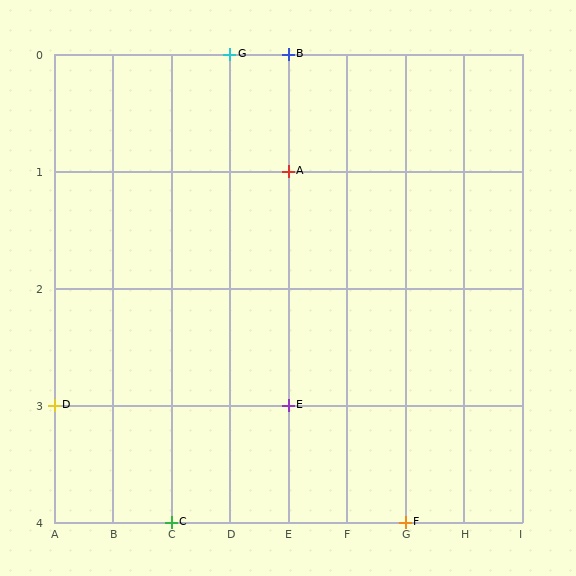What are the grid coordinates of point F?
Point F is at grid coordinates (G, 4).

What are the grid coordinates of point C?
Point C is at grid coordinates (C, 4).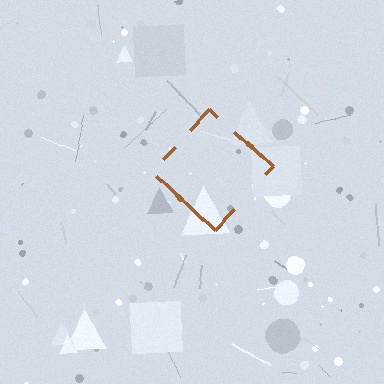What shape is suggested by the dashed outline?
The dashed outline suggests a diamond.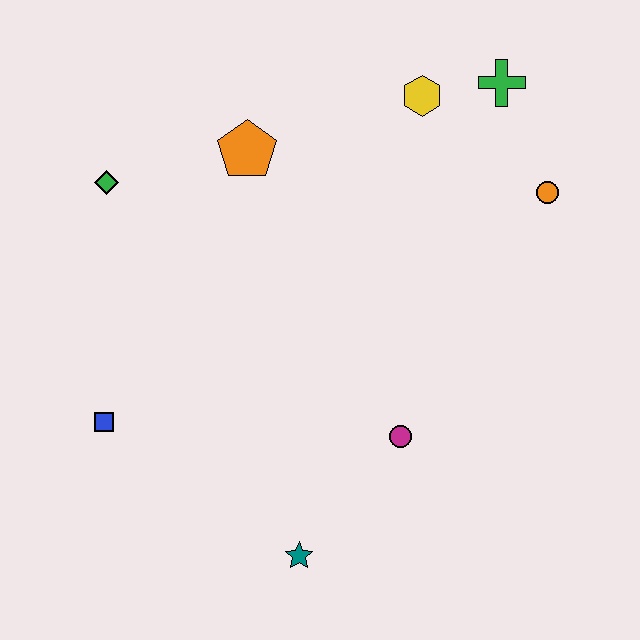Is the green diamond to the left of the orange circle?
Yes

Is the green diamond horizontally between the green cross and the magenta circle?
No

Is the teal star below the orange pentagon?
Yes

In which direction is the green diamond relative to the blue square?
The green diamond is above the blue square.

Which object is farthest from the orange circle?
The blue square is farthest from the orange circle.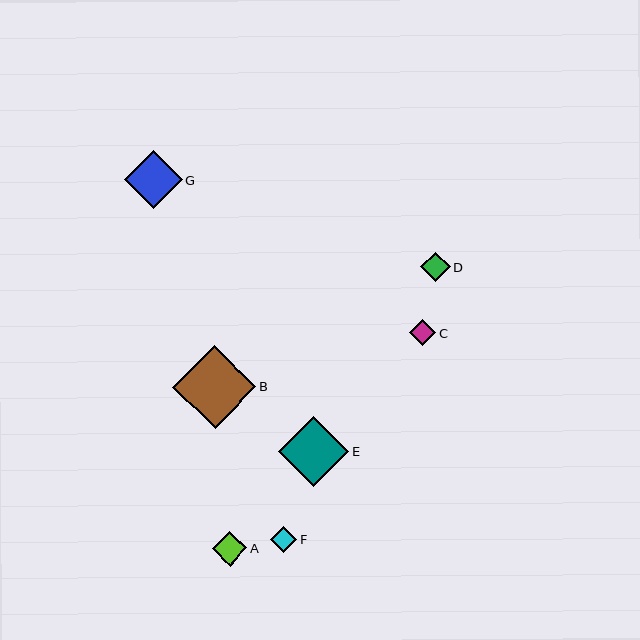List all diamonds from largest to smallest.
From largest to smallest: B, E, G, A, D, C, F.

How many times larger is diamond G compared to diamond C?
Diamond G is approximately 2.2 times the size of diamond C.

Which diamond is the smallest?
Diamond F is the smallest with a size of approximately 26 pixels.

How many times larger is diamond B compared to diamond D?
Diamond B is approximately 2.8 times the size of diamond D.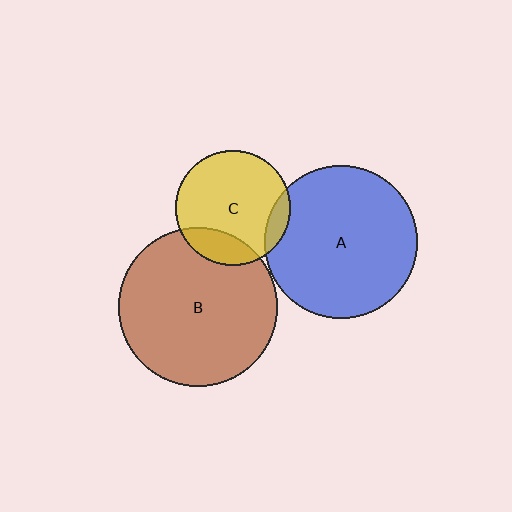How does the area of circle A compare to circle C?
Approximately 1.8 times.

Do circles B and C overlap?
Yes.